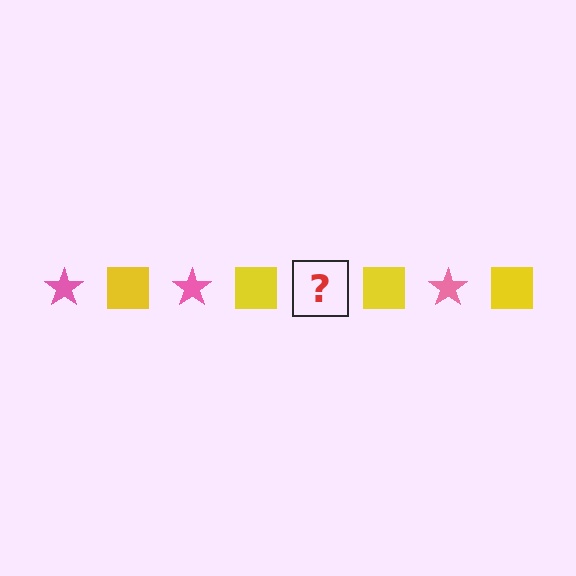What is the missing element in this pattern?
The missing element is a pink star.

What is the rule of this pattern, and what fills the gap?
The rule is that the pattern alternates between pink star and yellow square. The gap should be filled with a pink star.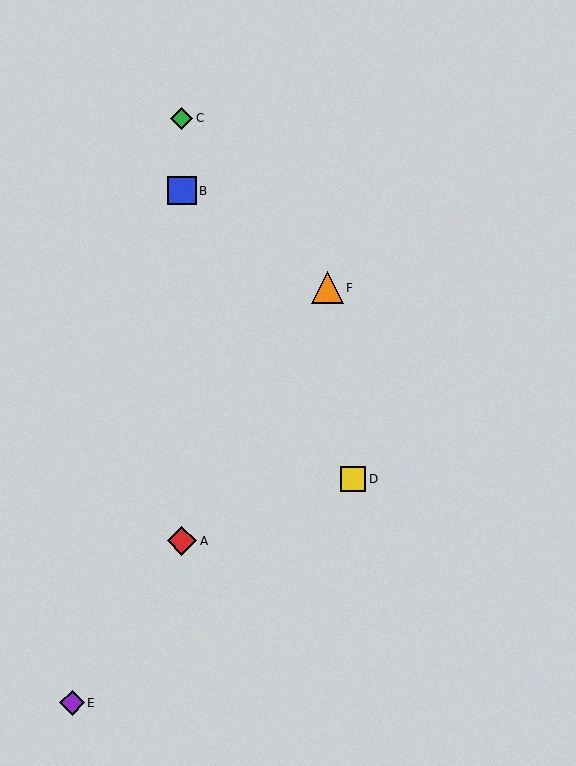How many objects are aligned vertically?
3 objects (A, B, C) are aligned vertically.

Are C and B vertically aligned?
Yes, both are at x≈182.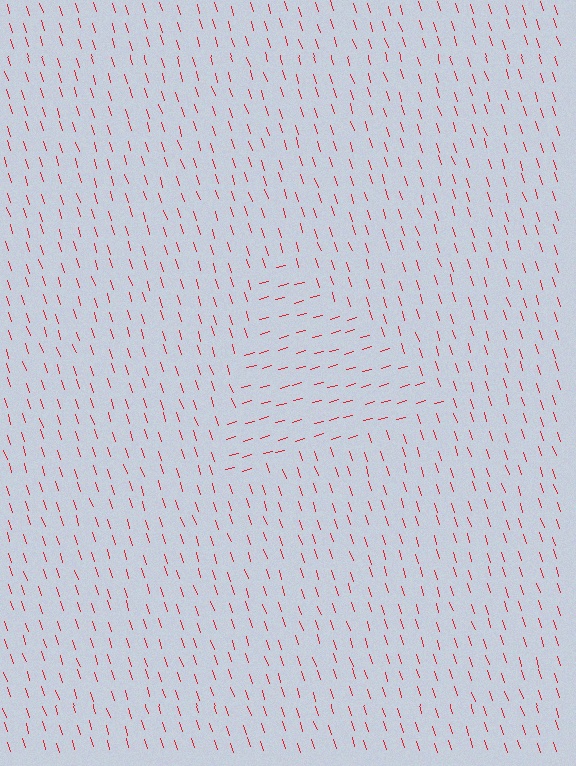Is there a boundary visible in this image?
Yes, there is a texture boundary formed by a change in line orientation.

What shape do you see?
I see a triangle.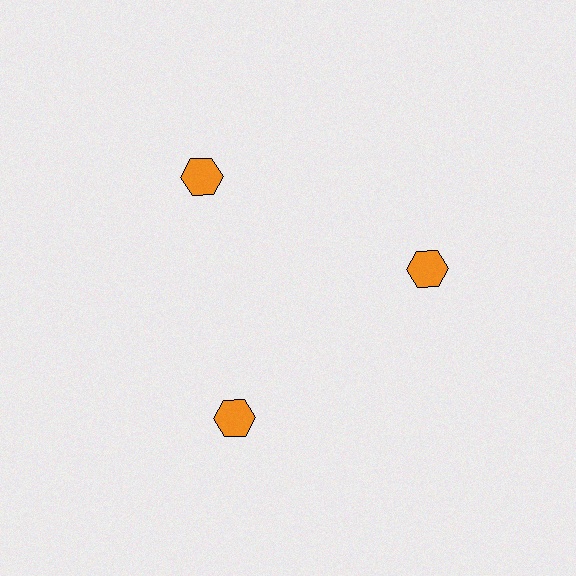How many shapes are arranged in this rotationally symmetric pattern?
There are 3 shapes, arranged in 3 groups of 1.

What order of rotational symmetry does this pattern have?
This pattern has 3-fold rotational symmetry.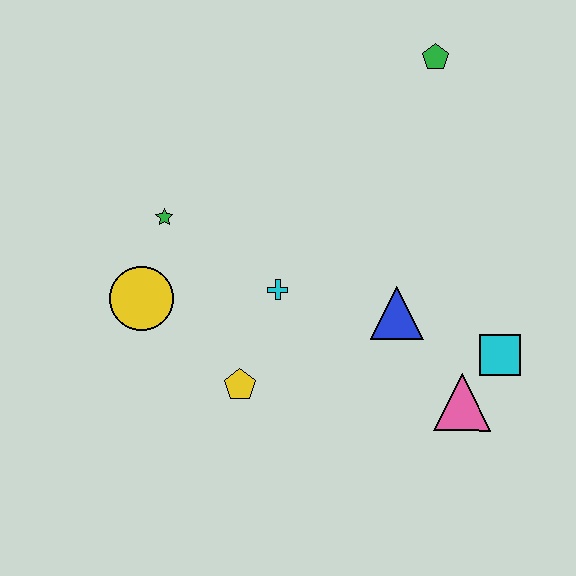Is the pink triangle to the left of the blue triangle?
No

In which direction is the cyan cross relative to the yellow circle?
The cyan cross is to the right of the yellow circle.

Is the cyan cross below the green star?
Yes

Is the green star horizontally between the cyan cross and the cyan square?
No